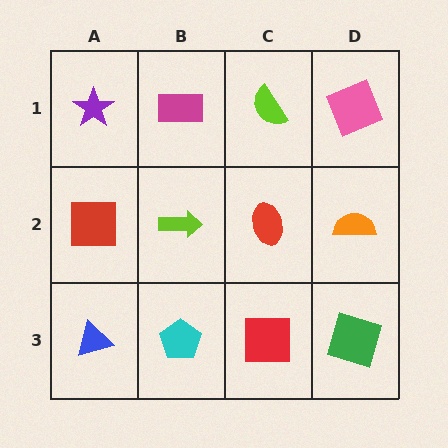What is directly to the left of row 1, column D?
A lime semicircle.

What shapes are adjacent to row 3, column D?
An orange semicircle (row 2, column D), a red square (row 3, column C).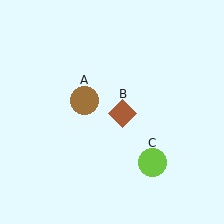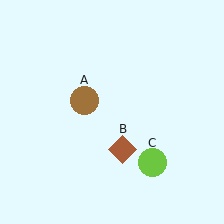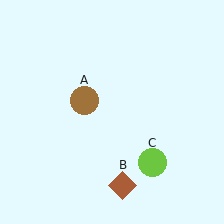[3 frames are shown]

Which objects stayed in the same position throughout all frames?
Brown circle (object A) and lime circle (object C) remained stationary.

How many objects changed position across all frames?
1 object changed position: brown diamond (object B).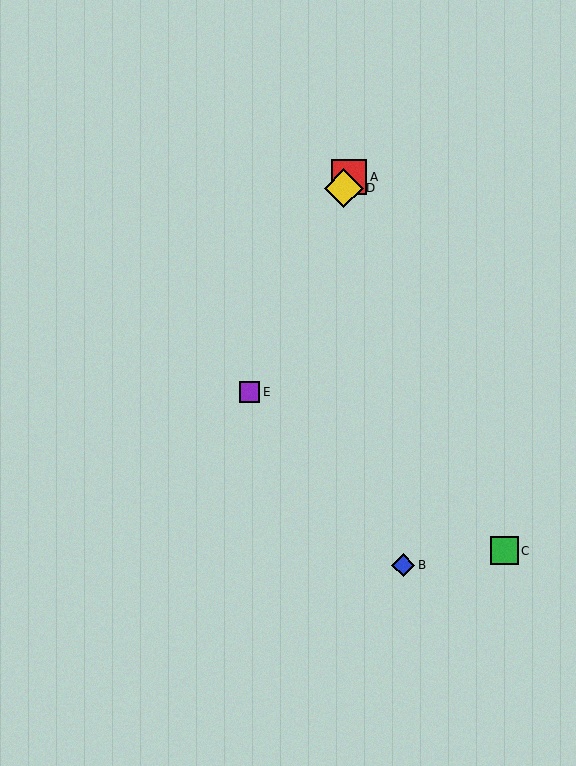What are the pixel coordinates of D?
Object D is at (344, 188).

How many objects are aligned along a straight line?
3 objects (A, D, E) are aligned along a straight line.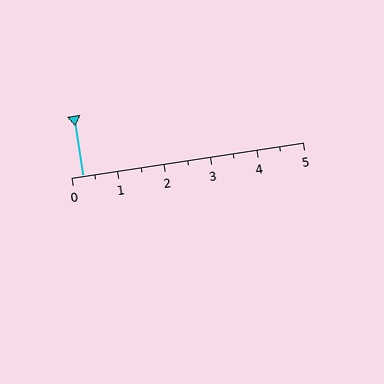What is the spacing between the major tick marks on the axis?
The major ticks are spaced 1 apart.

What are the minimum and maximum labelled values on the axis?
The axis runs from 0 to 5.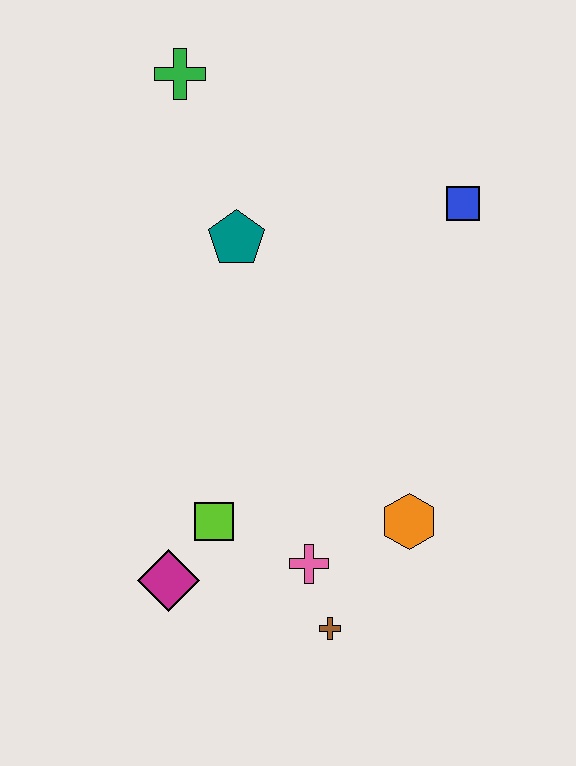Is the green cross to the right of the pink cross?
No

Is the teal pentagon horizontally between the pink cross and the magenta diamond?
Yes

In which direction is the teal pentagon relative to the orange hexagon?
The teal pentagon is above the orange hexagon.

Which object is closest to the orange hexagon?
The pink cross is closest to the orange hexagon.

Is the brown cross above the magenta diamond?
No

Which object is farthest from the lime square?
The green cross is farthest from the lime square.